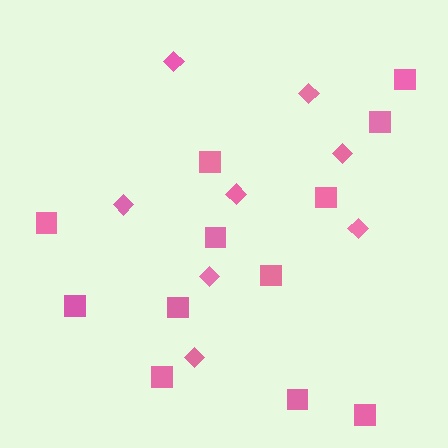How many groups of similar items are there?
There are 2 groups: one group of squares (12) and one group of diamonds (8).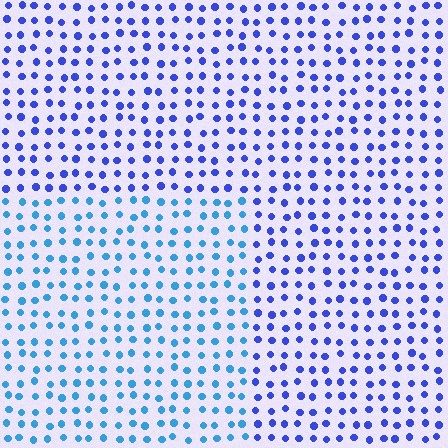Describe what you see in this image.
The image is filled with small blue elements in a uniform arrangement. A rectangle-shaped region is visible where the elements are tinted to a slightly different hue, forming a subtle color boundary.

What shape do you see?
I see a rectangle.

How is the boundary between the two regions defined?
The boundary is defined purely by a slight shift in hue (about 33 degrees). Spacing, size, and orientation are identical on both sides.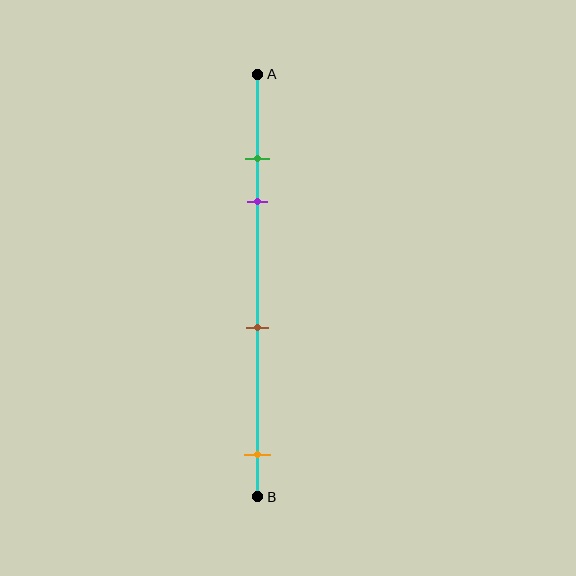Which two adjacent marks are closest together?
The green and purple marks are the closest adjacent pair.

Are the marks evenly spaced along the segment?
No, the marks are not evenly spaced.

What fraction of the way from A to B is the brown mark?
The brown mark is approximately 60% (0.6) of the way from A to B.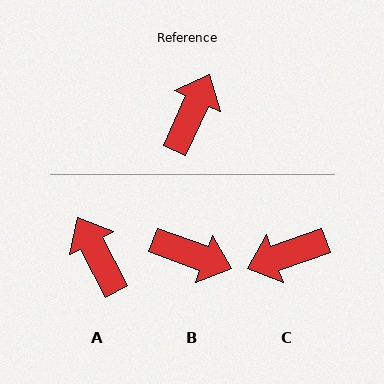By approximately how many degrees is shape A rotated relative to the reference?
Approximately 52 degrees counter-clockwise.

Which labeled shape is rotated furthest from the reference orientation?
C, about 134 degrees away.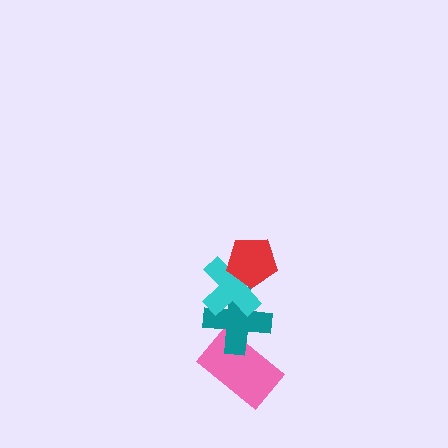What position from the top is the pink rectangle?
The pink rectangle is 4th from the top.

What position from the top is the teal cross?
The teal cross is 3rd from the top.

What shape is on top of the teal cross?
The cyan cross is on top of the teal cross.